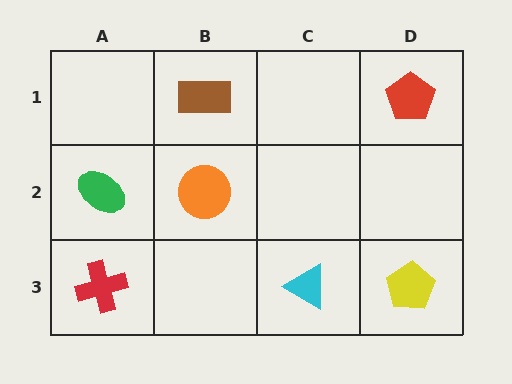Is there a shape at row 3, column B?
No, that cell is empty.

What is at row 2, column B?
An orange circle.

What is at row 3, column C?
A cyan triangle.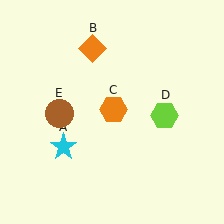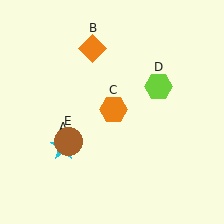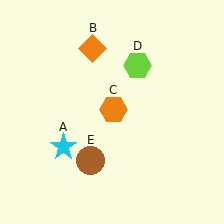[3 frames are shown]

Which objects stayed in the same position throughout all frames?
Cyan star (object A) and orange diamond (object B) and orange hexagon (object C) remained stationary.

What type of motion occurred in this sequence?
The lime hexagon (object D), brown circle (object E) rotated counterclockwise around the center of the scene.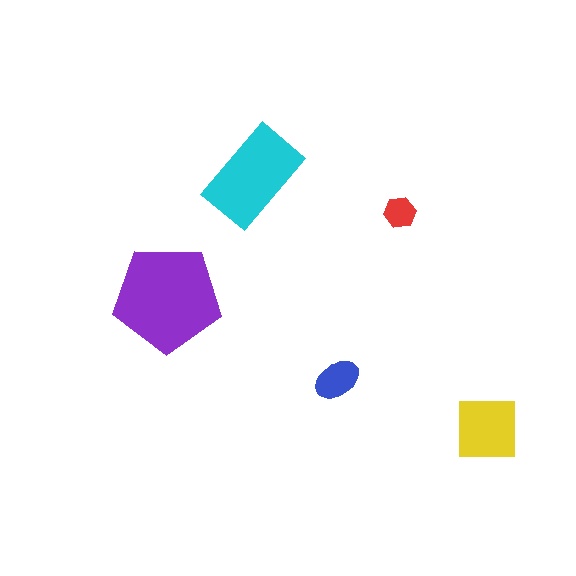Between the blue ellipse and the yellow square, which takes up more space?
The yellow square.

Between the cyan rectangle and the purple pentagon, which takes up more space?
The purple pentagon.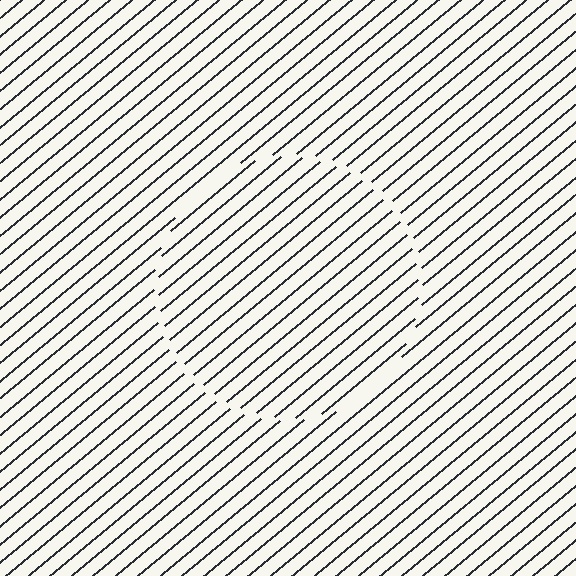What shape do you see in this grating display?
An illusory circle. The interior of the shape contains the same grating, shifted by half a period — the contour is defined by the phase discontinuity where line-ends from the inner and outer gratings abut.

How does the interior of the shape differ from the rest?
The interior of the shape contains the same grating, shifted by half a period — the contour is defined by the phase discontinuity where line-ends from the inner and outer gratings abut.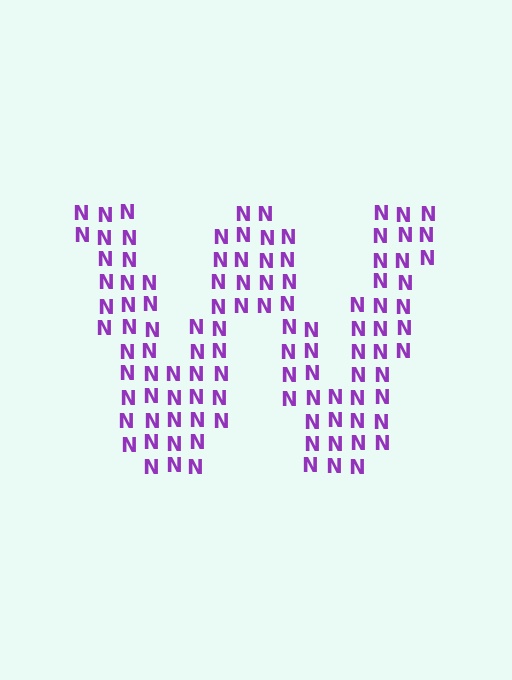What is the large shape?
The large shape is the letter W.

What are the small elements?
The small elements are letter N's.